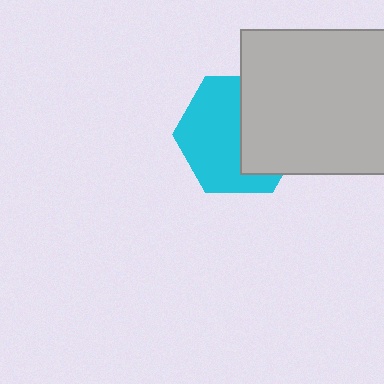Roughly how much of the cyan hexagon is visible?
About half of it is visible (roughly 56%).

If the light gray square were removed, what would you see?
You would see the complete cyan hexagon.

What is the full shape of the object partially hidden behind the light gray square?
The partially hidden object is a cyan hexagon.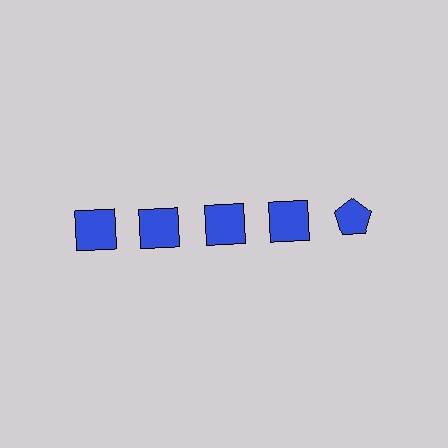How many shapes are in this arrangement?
There are 5 shapes arranged in a grid pattern.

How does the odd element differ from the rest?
It has a different shape: pentagon instead of square.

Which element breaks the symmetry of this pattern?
The blue pentagon in the top row, rightmost column breaks the symmetry. All other shapes are blue squares.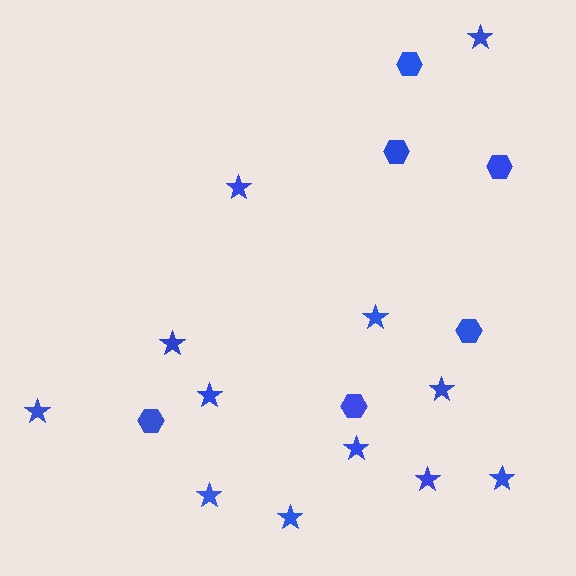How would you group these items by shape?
There are 2 groups: one group of stars (12) and one group of hexagons (6).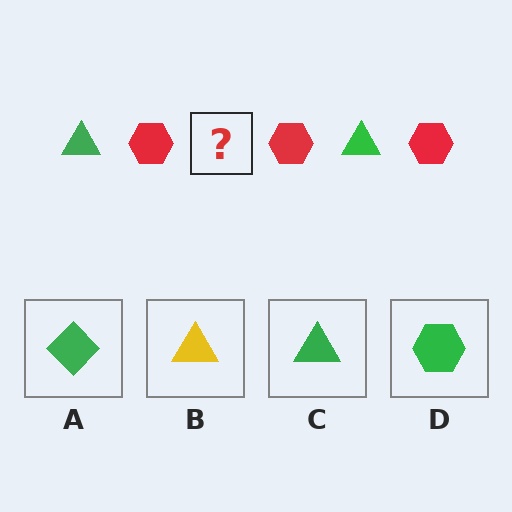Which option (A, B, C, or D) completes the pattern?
C.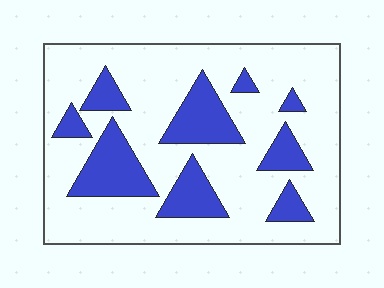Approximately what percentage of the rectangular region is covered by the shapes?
Approximately 25%.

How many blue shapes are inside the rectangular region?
9.